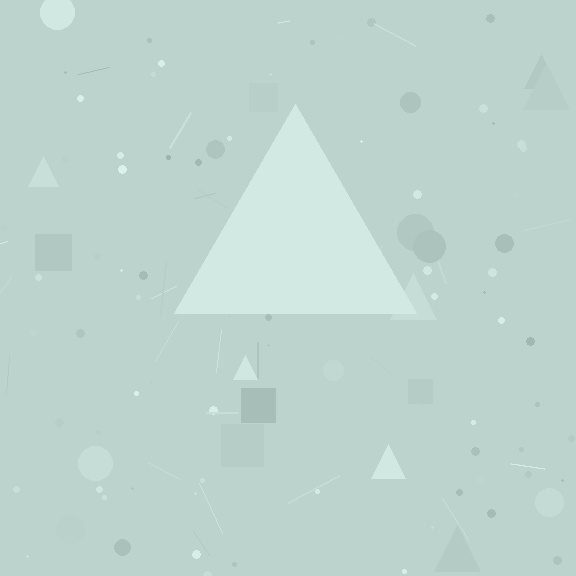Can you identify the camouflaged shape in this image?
The camouflaged shape is a triangle.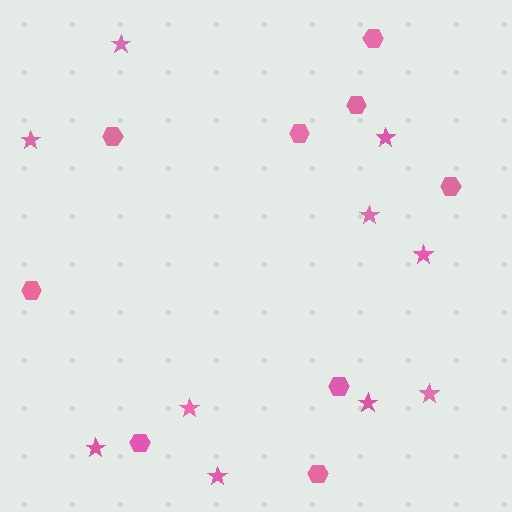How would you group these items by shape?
There are 2 groups: one group of stars (10) and one group of hexagons (9).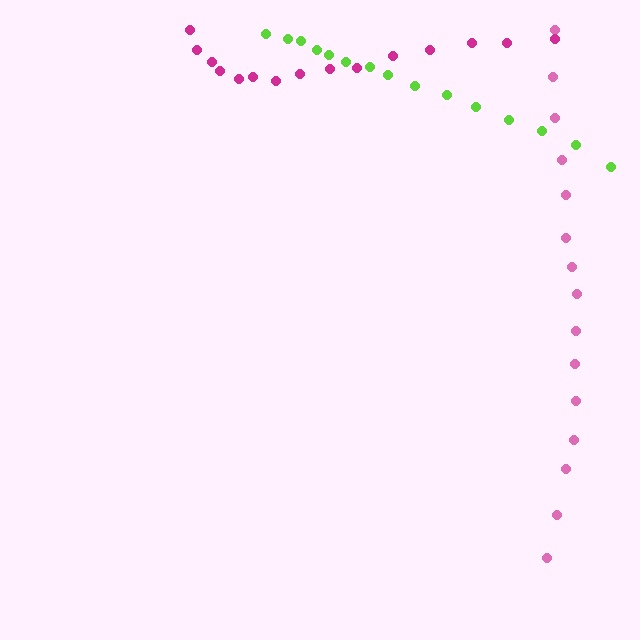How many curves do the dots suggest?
There are 3 distinct paths.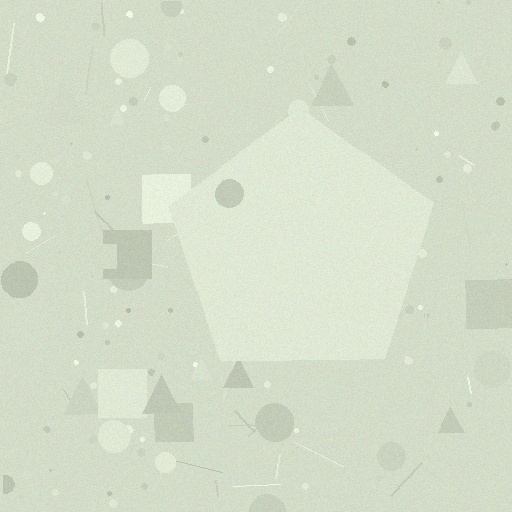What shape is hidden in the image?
A pentagon is hidden in the image.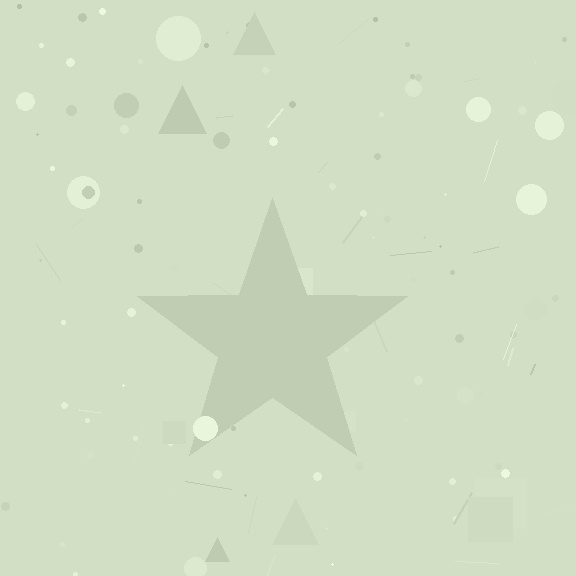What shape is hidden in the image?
A star is hidden in the image.